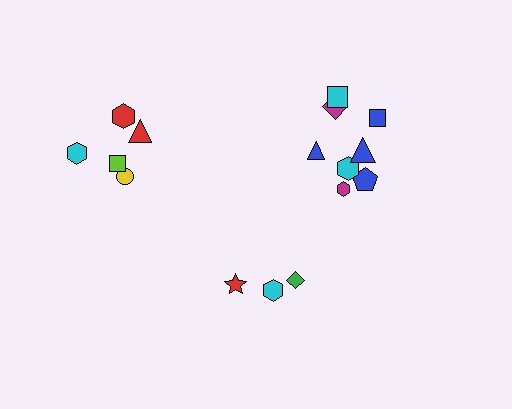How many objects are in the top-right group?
There are 8 objects.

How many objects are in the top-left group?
There are 5 objects.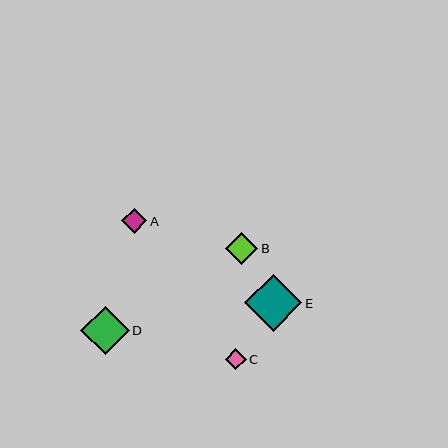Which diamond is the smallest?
Diamond C is the smallest with a size of approximately 21 pixels.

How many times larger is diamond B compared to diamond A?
Diamond B is approximately 1.3 times the size of diamond A.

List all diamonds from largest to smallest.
From largest to smallest: E, D, B, A, C.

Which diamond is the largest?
Diamond E is the largest with a size of approximately 57 pixels.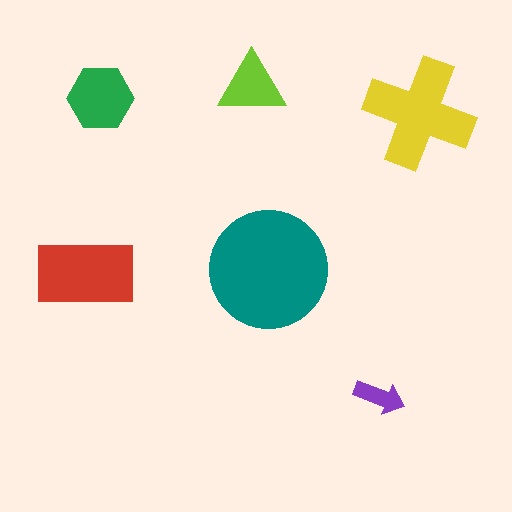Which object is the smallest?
The purple arrow.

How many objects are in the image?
There are 6 objects in the image.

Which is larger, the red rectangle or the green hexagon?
The red rectangle.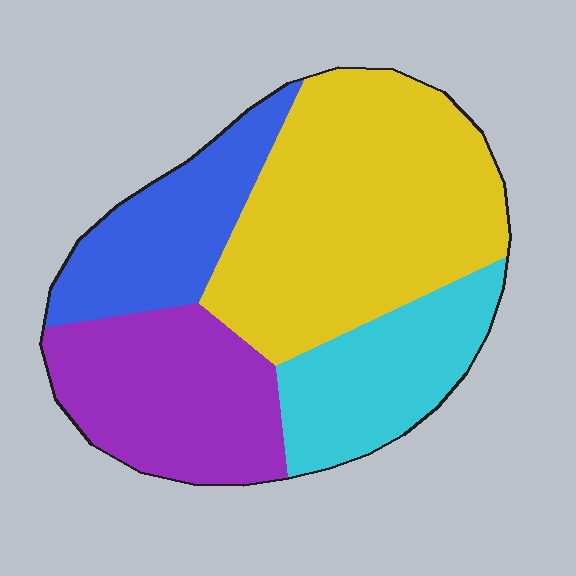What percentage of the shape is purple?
Purple takes up less than a quarter of the shape.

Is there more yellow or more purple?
Yellow.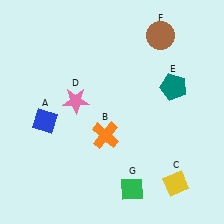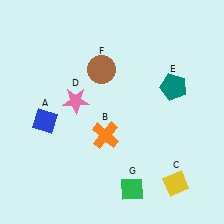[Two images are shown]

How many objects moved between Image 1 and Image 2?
1 object moved between the two images.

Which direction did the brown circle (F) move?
The brown circle (F) moved left.